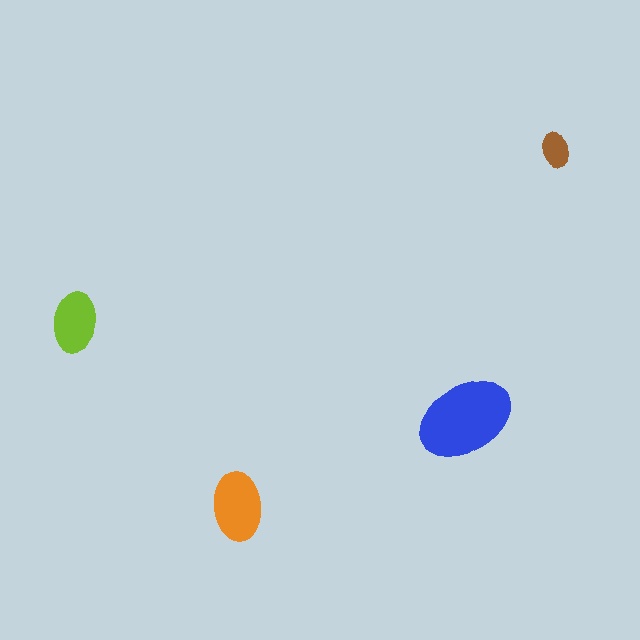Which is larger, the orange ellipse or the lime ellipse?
The orange one.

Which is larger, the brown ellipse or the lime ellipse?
The lime one.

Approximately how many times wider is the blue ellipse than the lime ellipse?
About 1.5 times wider.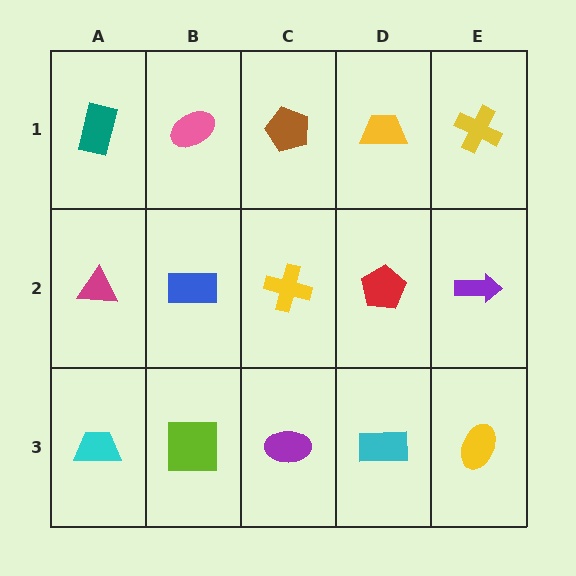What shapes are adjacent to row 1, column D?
A red pentagon (row 2, column D), a brown pentagon (row 1, column C), a yellow cross (row 1, column E).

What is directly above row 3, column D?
A red pentagon.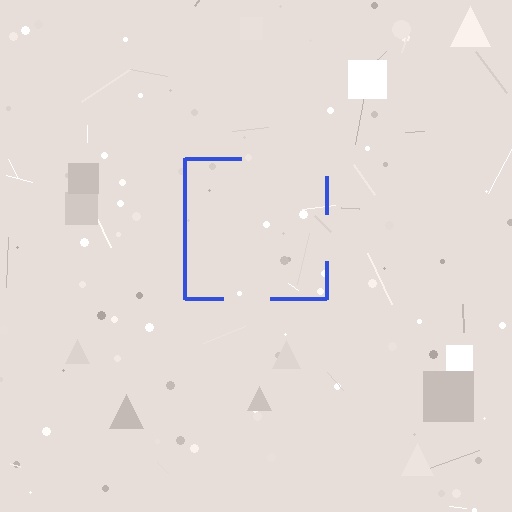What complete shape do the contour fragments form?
The contour fragments form a square.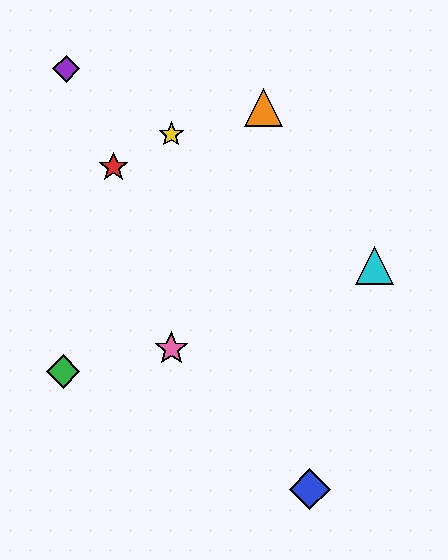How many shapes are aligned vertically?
2 shapes (the yellow star, the pink star) are aligned vertically.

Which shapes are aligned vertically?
The yellow star, the pink star are aligned vertically.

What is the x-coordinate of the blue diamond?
The blue diamond is at x≈310.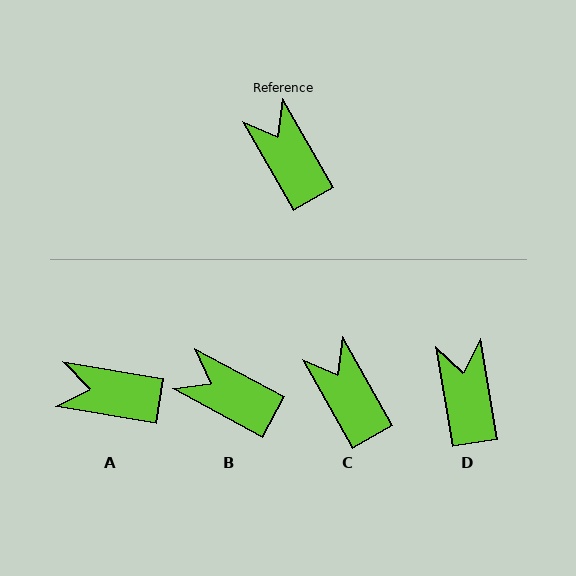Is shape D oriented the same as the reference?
No, it is off by about 20 degrees.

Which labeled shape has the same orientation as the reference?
C.